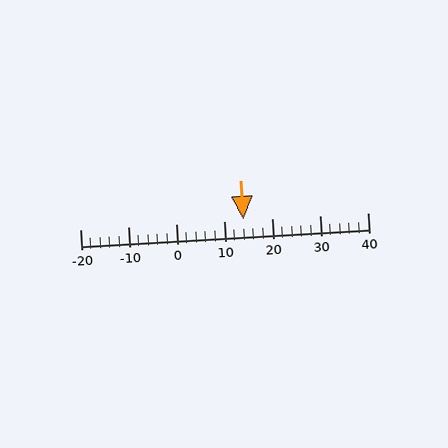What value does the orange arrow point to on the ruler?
The orange arrow points to approximately 14.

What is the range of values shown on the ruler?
The ruler shows values from -20 to 40.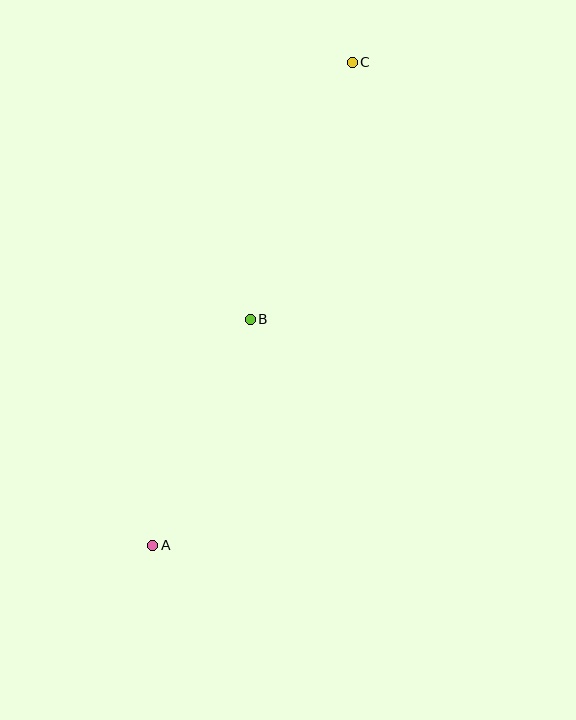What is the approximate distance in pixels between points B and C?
The distance between B and C is approximately 277 pixels.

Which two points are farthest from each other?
Points A and C are farthest from each other.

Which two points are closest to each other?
Points A and B are closest to each other.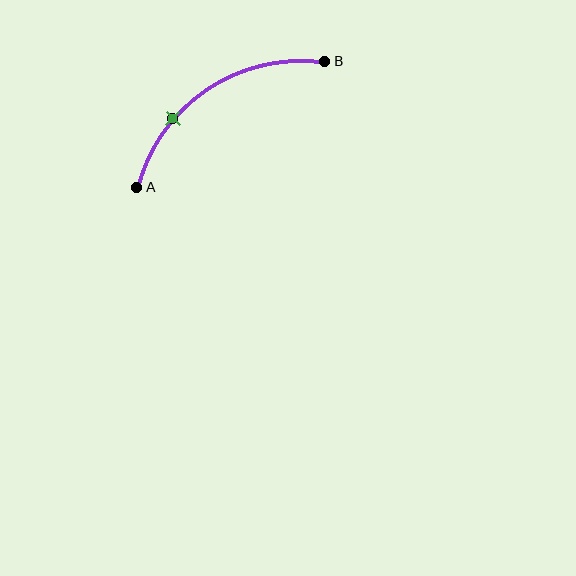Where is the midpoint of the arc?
The arc midpoint is the point on the curve farthest from the straight line joining A and B. It sits above and to the left of that line.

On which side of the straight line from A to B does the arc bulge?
The arc bulges above and to the left of the straight line connecting A and B.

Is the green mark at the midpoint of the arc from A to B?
No. The green mark lies on the arc but is closer to endpoint A. The arc midpoint would be at the point on the curve equidistant along the arc from both A and B.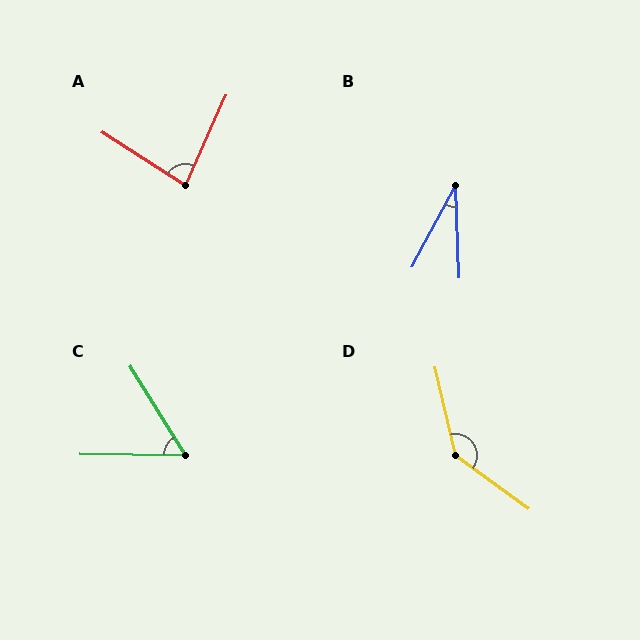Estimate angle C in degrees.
Approximately 57 degrees.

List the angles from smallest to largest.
B (30°), C (57°), A (81°), D (139°).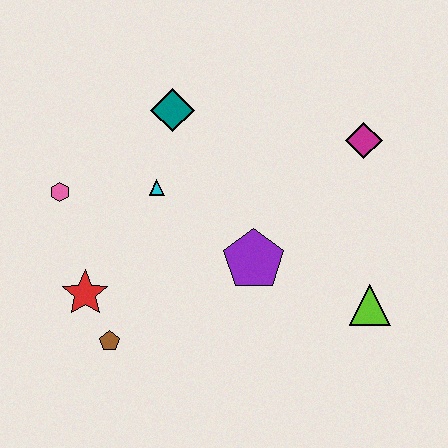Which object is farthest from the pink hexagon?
The lime triangle is farthest from the pink hexagon.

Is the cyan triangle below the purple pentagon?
No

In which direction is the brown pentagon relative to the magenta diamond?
The brown pentagon is to the left of the magenta diamond.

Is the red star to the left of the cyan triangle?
Yes